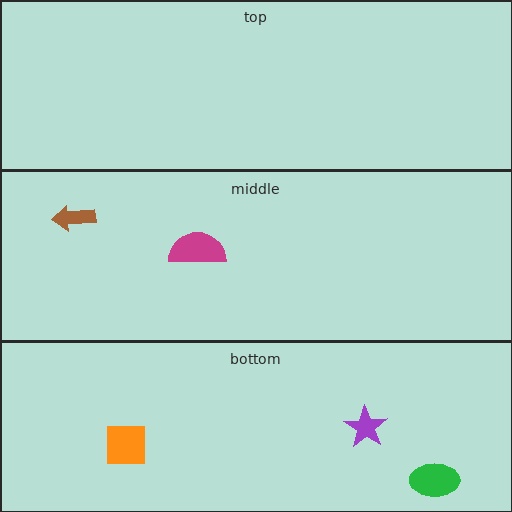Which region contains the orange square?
The bottom region.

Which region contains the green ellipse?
The bottom region.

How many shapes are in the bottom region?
3.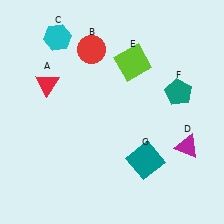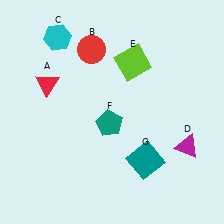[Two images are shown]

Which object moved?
The teal pentagon (F) moved left.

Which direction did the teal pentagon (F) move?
The teal pentagon (F) moved left.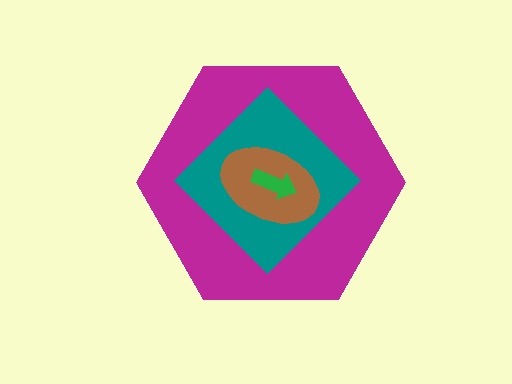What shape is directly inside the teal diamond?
The brown ellipse.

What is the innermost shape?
The green arrow.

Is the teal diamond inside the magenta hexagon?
Yes.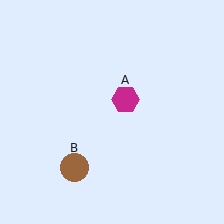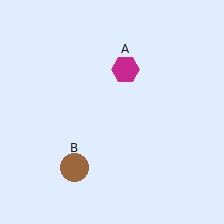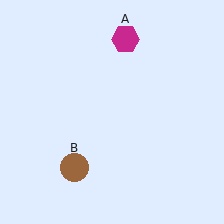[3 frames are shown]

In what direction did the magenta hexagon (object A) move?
The magenta hexagon (object A) moved up.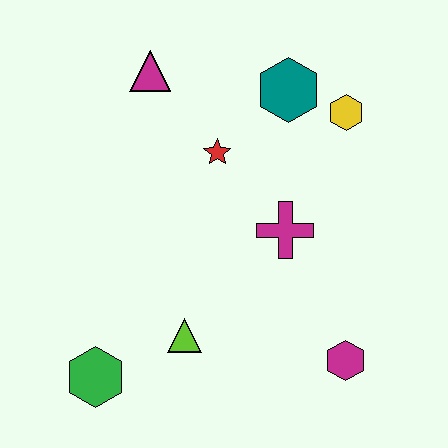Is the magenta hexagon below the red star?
Yes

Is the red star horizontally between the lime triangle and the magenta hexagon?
Yes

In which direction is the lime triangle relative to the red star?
The lime triangle is below the red star.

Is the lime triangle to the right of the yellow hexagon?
No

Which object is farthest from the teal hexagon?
The green hexagon is farthest from the teal hexagon.